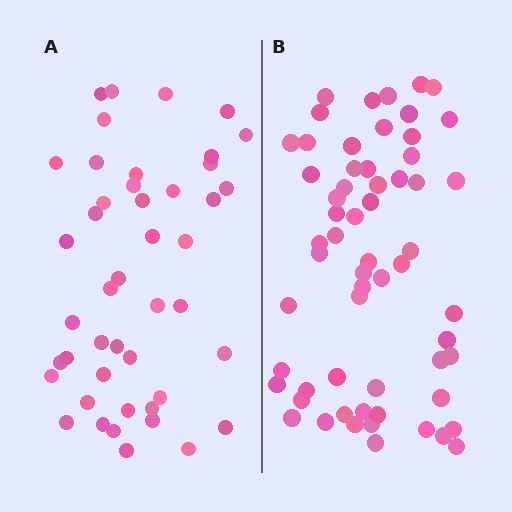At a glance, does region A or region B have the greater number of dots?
Region B (the right region) has more dots.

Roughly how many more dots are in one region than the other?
Region B has approximately 15 more dots than region A.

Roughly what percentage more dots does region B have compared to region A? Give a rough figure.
About 35% more.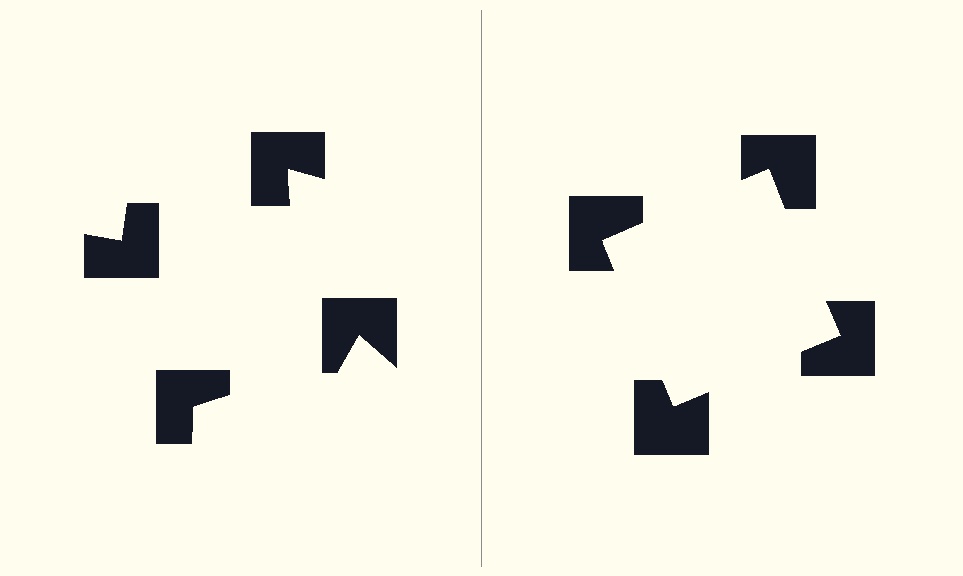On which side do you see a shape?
An illusory square appears on the right side. On the left side the wedge cuts are rotated, so no coherent shape forms.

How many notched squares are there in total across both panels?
8 — 4 on each side.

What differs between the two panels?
The notched squares are positioned identically on both sides; only the wedge orientations differ. On the right they align to a square; on the left they are misaligned.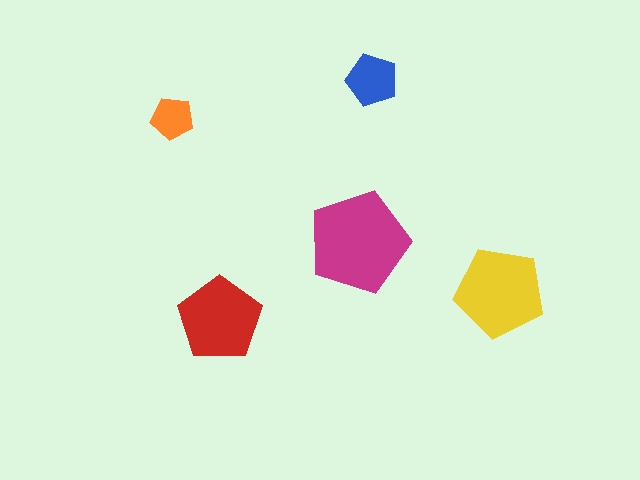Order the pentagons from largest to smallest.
the magenta one, the yellow one, the red one, the blue one, the orange one.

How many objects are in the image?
There are 5 objects in the image.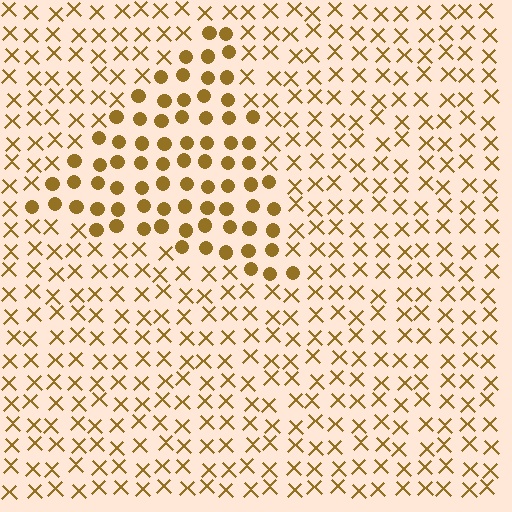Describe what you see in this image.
The image is filled with small brown elements arranged in a uniform grid. A triangle-shaped region contains circles, while the surrounding area contains X marks. The boundary is defined purely by the change in element shape.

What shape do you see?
I see a triangle.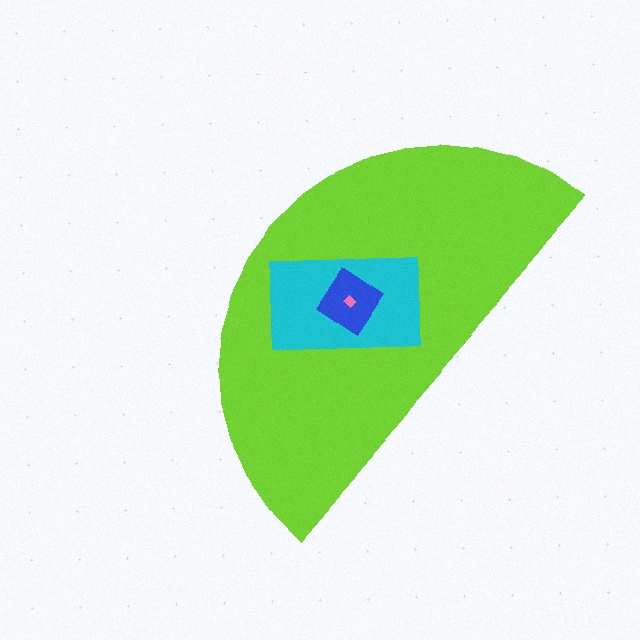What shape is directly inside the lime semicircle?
The cyan rectangle.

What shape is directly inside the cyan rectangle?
The blue diamond.